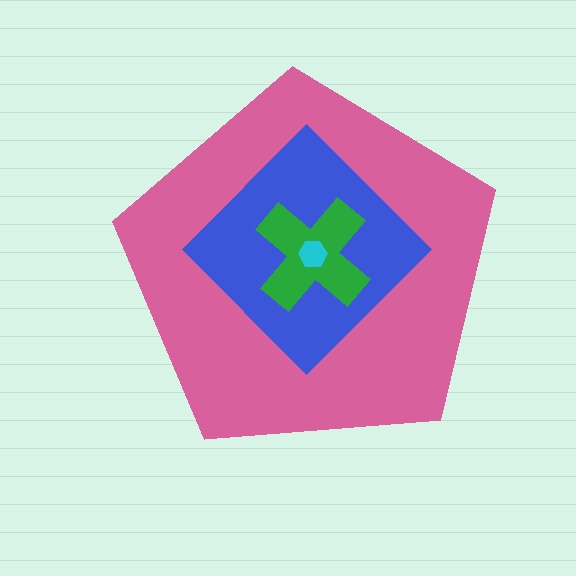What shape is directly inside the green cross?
The cyan hexagon.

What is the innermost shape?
The cyan hexagon.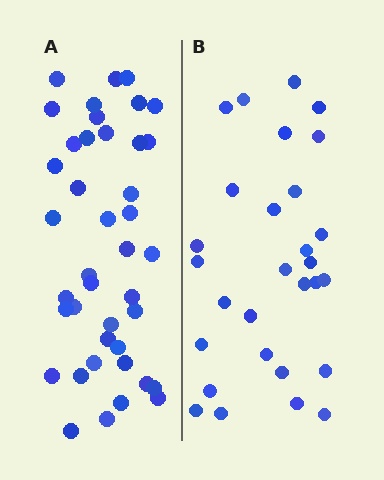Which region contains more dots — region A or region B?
Region A (the left region) has more dots.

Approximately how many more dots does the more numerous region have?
Region A has roughly 12 or so more dots than region B.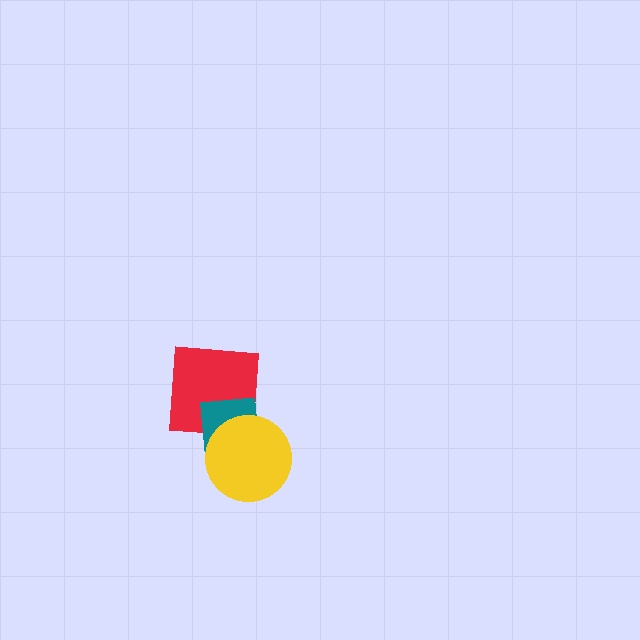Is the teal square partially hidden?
Yes, it is partially covered by another shape.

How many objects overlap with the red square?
2 objects overlap with the red square.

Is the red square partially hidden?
Yes, it is partially covered by another shape.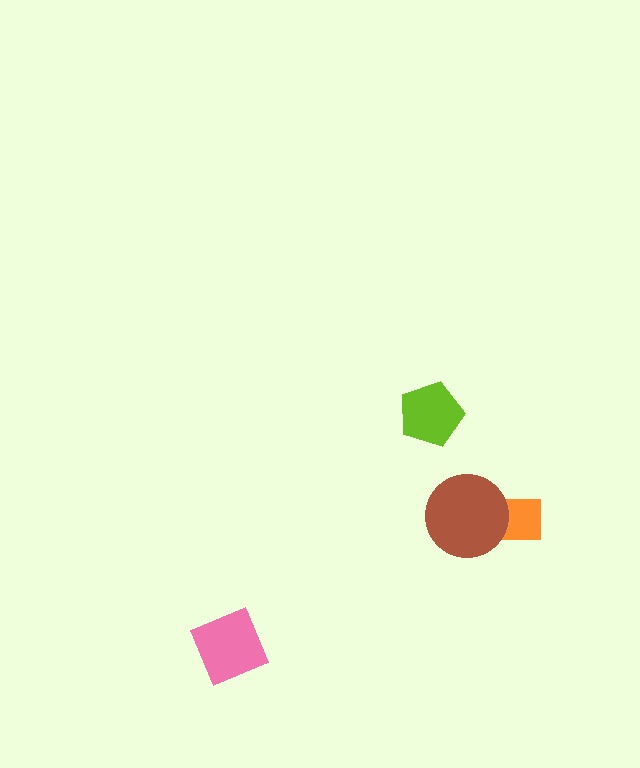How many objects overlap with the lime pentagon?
0 objects overlap with the lime pentagon.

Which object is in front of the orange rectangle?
The brown circle is in front of the orange rectangle.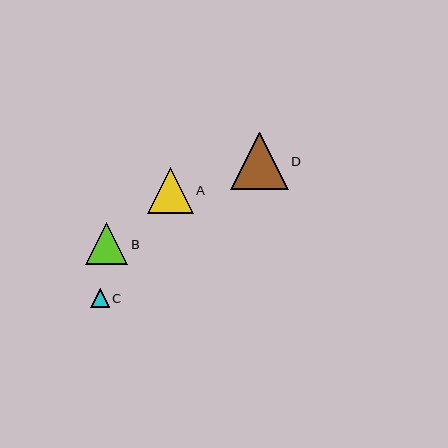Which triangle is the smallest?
Triangle C is the smallest with a size of approximately 18 pixels.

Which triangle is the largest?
Triangle D is the largest with a size of approximately 58 pixels.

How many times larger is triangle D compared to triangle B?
Triangle D is approximately 1.4 times the size of triangle B.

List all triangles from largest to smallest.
From largest to smallest: D, A, B, C.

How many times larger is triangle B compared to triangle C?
Triangle B is approximately 2.3 times the size of triangle C.